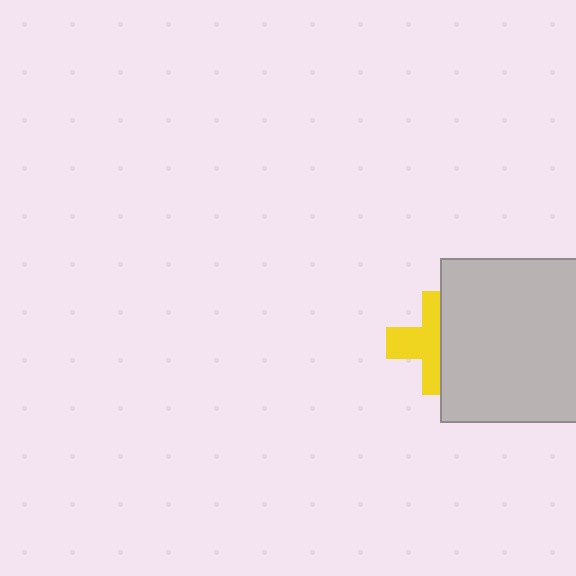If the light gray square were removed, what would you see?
You would see the complete yellow cross.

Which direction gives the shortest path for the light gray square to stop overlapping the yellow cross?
Moving right gives the shortest separation.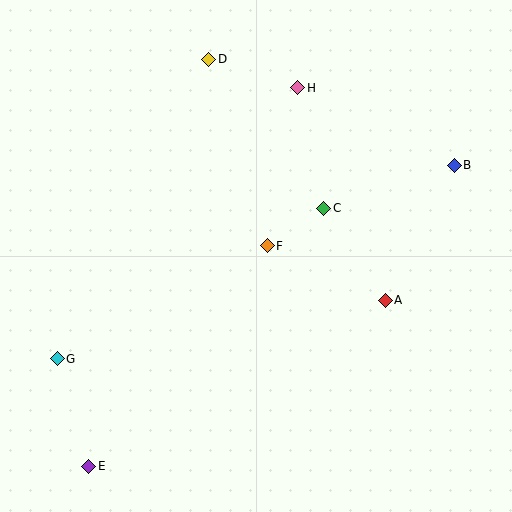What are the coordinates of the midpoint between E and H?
The midpoint between E and H is at (193, 277).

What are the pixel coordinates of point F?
Point F is at (267, 246).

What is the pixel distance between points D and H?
The distance between D and H is 94 pixels.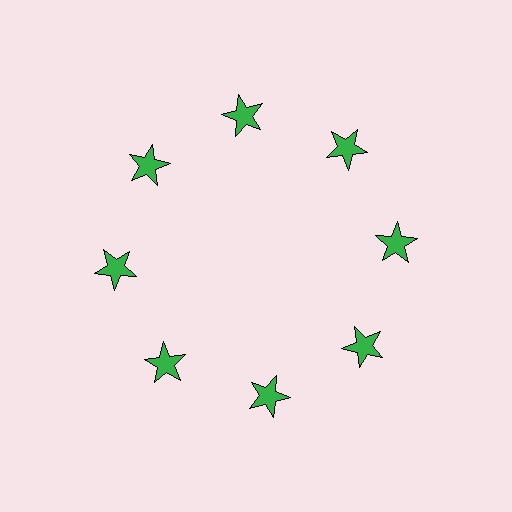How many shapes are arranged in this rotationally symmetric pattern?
There are 8 shapes, arranged in 8 groups of 1.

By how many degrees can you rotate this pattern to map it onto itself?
The pattern maps onto itself every 45 degrees of rotation.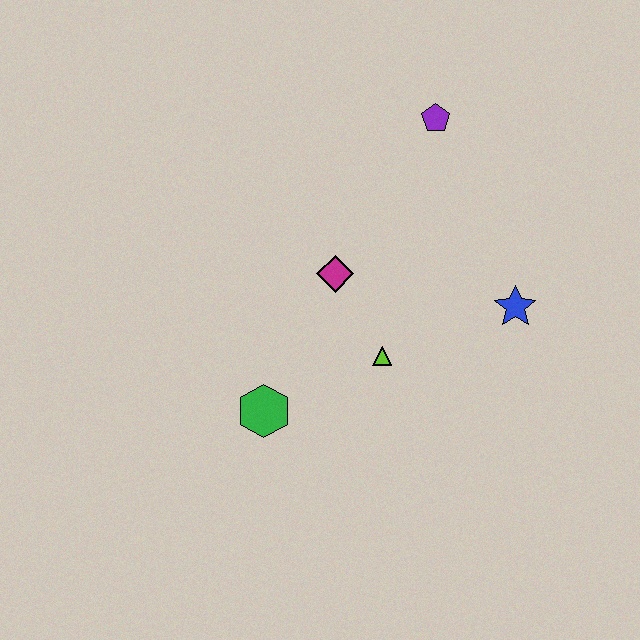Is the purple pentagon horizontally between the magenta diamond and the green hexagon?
No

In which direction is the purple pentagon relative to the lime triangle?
The purple pentagon is above the lime triangle.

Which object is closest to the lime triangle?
The magenta diamond is closest to the lime triangle.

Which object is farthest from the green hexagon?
The purple pentagon is farthest from the green hexagon.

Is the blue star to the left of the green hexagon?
No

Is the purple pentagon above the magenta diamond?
Yes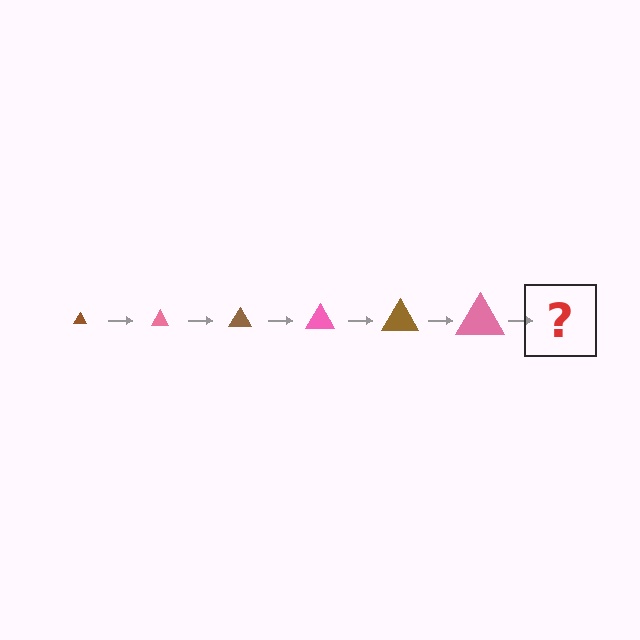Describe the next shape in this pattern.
It should be a brown triangle, larger than the previous one.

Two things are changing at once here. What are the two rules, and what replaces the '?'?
The two rules are that the triangle grows larger each step and the color cycles through brown and pink. The '?' should be a brown triangle, larger than the previous one.